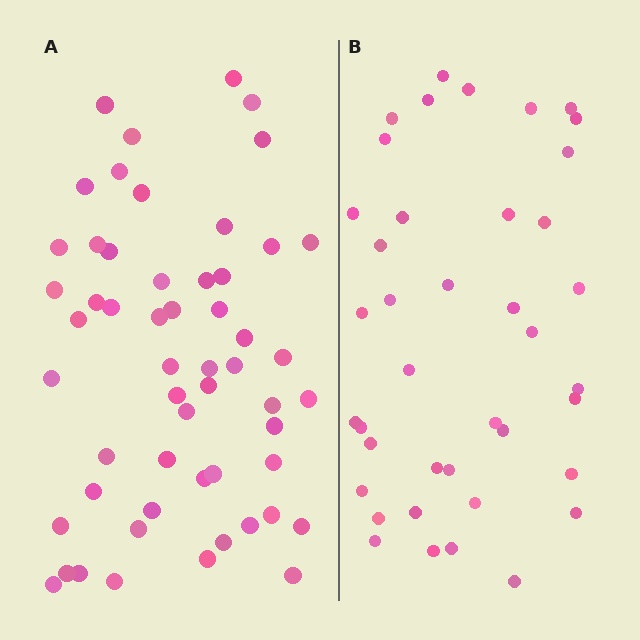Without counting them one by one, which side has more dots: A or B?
Region A (the left region) has more dots.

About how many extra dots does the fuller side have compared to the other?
Region A has approximately 15 more dots than region B.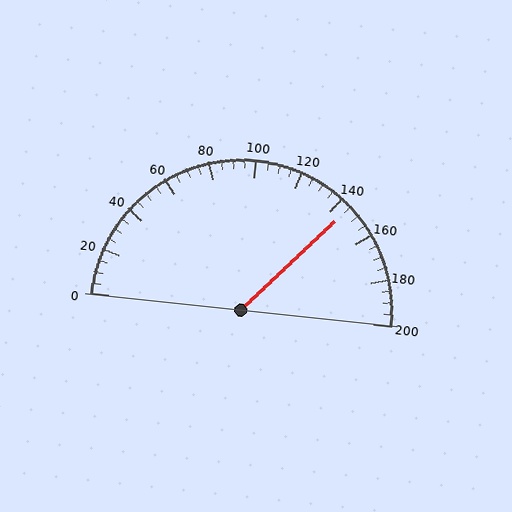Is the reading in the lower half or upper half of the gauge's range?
The reading is in the upper half of the range (0 to 200).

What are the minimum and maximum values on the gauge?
The gauge ranges from 0 to 200.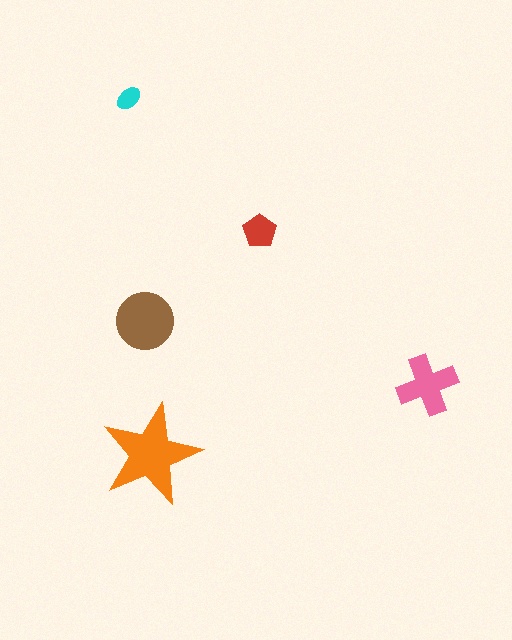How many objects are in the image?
There are 5 objects in the image.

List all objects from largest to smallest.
The orange star, the brown circle, the pink cross, the red pentagon, the cyan ellipse.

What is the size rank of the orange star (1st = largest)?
1st.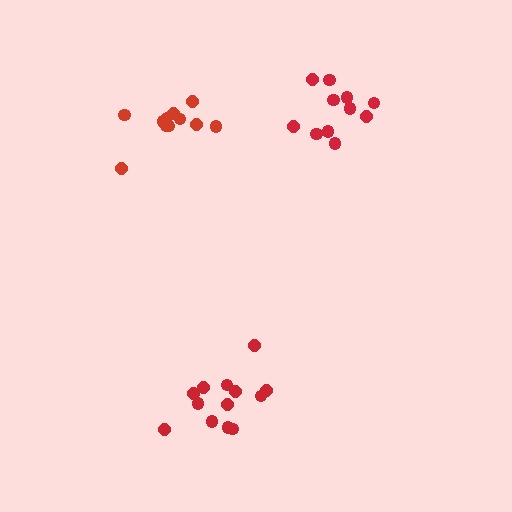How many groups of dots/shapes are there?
There are 3 groups.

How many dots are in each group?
Group 1: 11 dots, Group 2: 13 dots, Group 3: 11 dots (35 total).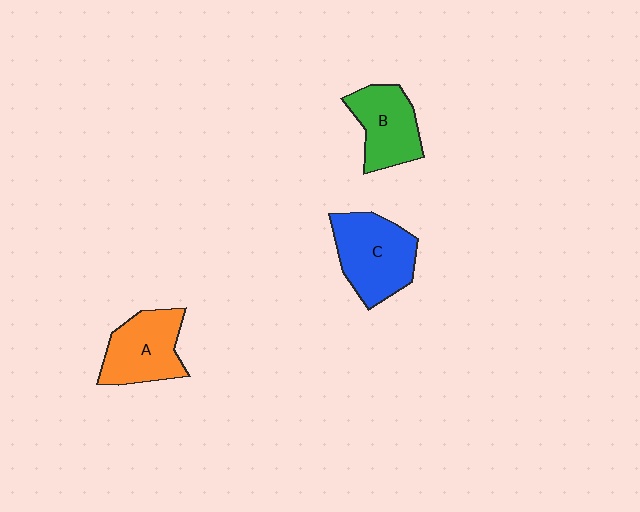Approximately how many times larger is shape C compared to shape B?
Approximately 1.3 times.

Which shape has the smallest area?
Shape B (green).